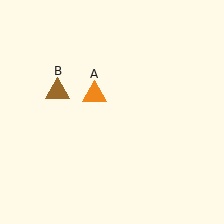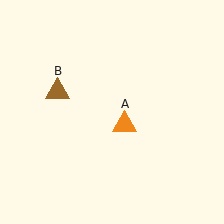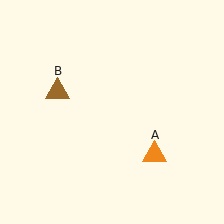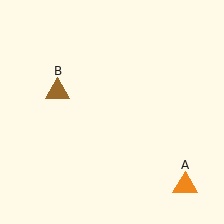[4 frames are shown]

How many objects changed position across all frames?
1 object changed position: orange triangle (object A).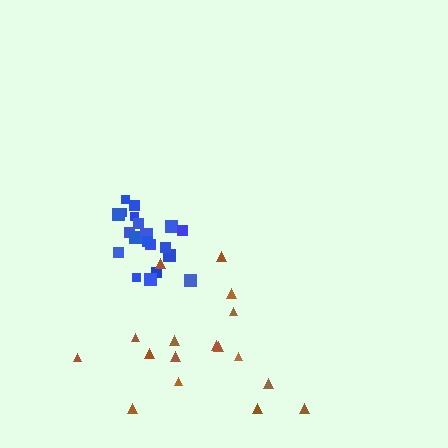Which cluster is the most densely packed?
Blue.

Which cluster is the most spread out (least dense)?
Brown.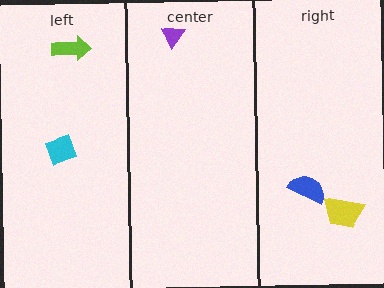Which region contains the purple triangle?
The center region.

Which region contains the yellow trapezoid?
The right region.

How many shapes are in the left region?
2.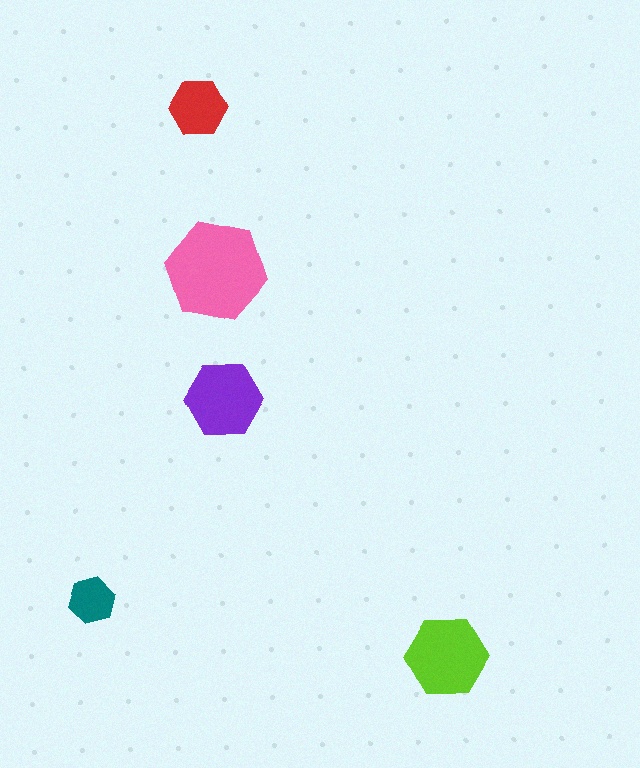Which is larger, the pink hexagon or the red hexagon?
The pink one.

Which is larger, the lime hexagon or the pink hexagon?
The pink one.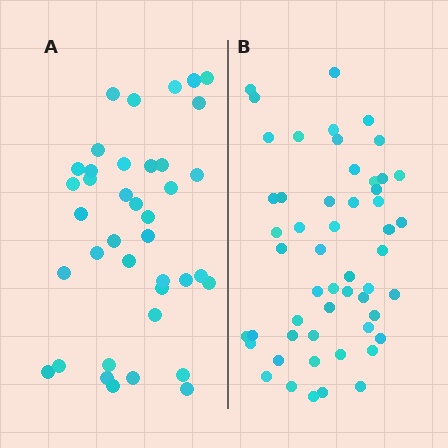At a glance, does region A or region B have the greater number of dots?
Region B (the right region) has more dots.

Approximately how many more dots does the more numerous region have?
Region B has approximately 15 more dots than region A.